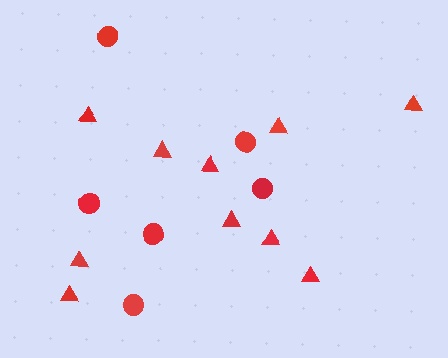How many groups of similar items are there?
There are 2 groups: one group of triangles (10) and one group of circles (6).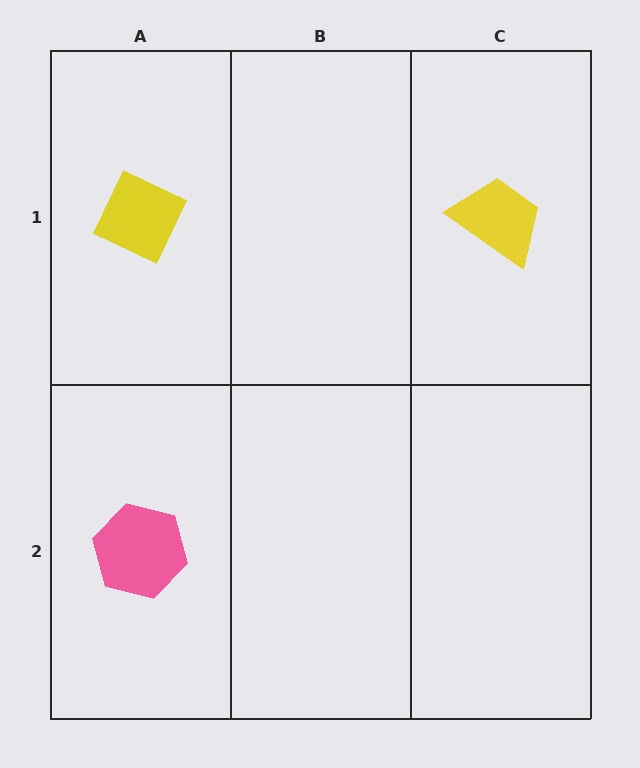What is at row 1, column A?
A yellow diamond.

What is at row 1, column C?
A yellow trapezoid.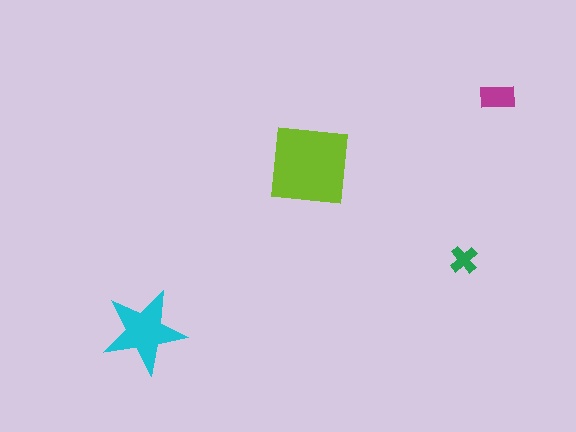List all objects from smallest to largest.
The green cross, the magenta rectangle, the cyan star, the lime square.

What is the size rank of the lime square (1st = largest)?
1st.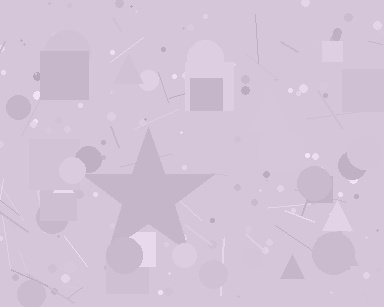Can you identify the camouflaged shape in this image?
The camouflaged shape is a star.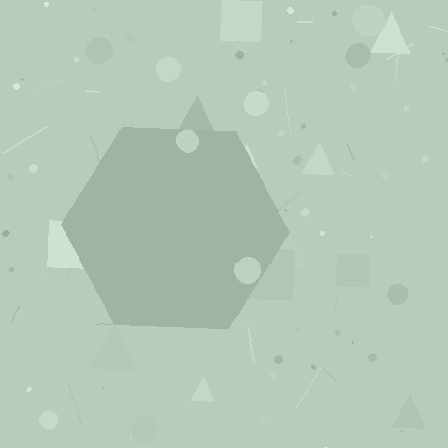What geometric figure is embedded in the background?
A hexagon is embedded in the background.